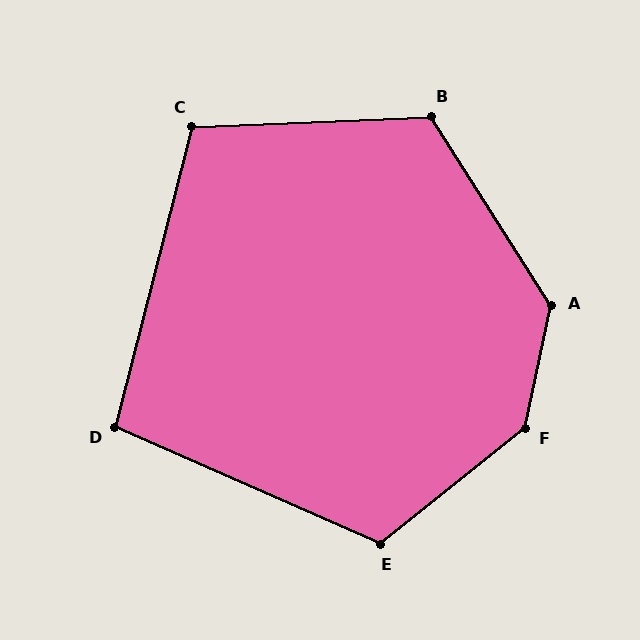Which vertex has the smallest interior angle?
D, at approximately 99 degrees.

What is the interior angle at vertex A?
Approximately 135 degrees (obtuse).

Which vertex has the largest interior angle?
F, at approximately 141 degrees.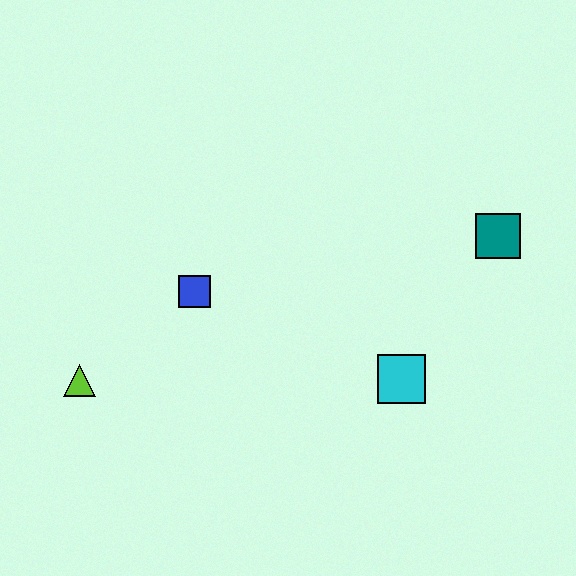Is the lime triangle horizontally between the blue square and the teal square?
No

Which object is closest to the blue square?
The lime triangle is closest to the blue square.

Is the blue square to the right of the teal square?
No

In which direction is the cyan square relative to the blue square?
The cyan square is to the right of the blue square.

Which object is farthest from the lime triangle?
The teal square is farthest from the lime triangle.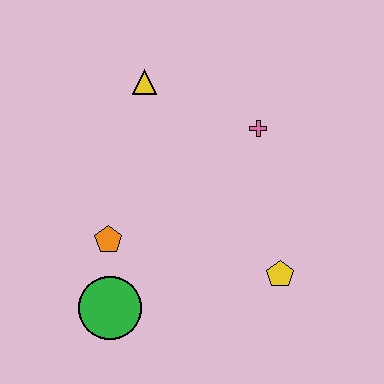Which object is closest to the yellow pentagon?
The pink cross is closest to the yellow pentagon.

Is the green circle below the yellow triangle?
Yes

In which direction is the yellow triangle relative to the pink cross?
The yellow triangle is to the left of the pink cross.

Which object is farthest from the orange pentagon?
The pink cross is farthest from the orange pentagon.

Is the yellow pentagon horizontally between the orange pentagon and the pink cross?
No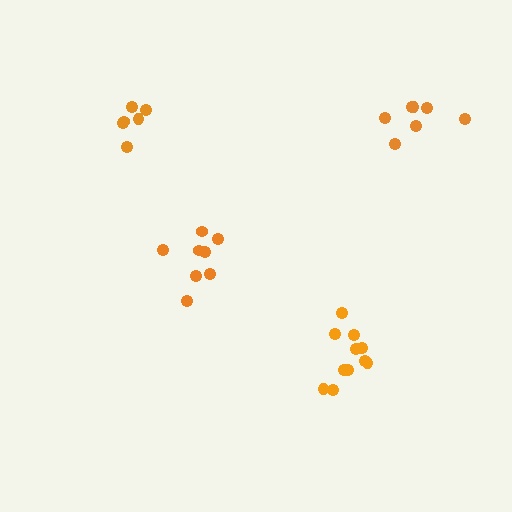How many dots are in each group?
Group 1: 8 dots, Group 2: 6 dots, Group 3: 7 dots, Group 4: 11 dots (32 total).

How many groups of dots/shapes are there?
There are 4 groups.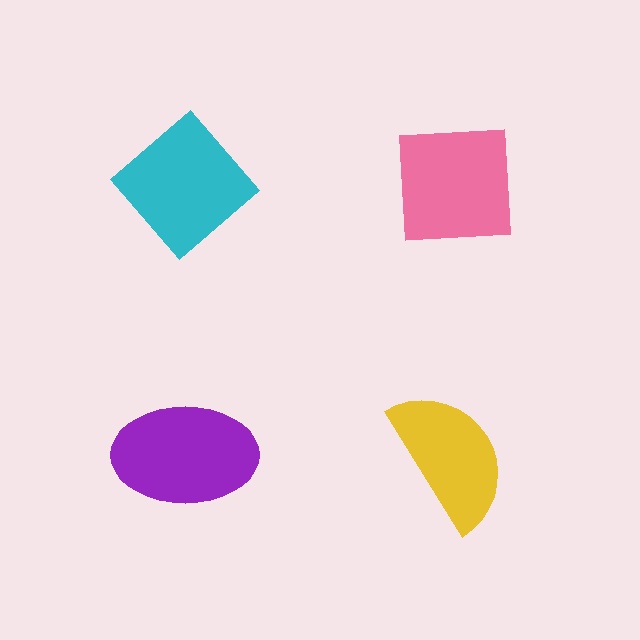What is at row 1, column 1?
A cyan diamond.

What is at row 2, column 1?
A purple ellipse.